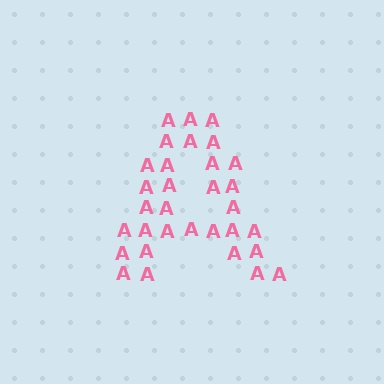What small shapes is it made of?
It is made of small letter A's.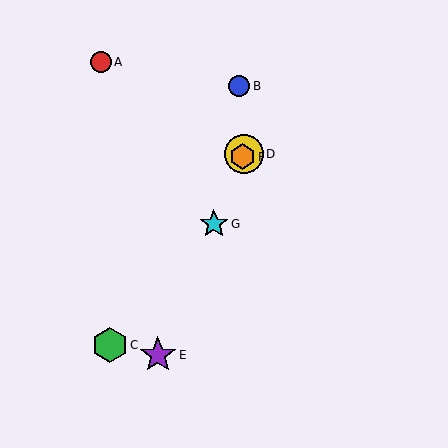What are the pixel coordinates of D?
Object D is at (244, 154).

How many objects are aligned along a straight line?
4 objects (D, E, F, G) are aligned along a straight line.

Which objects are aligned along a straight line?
Objects D, E, F, G are aligned along a straight line.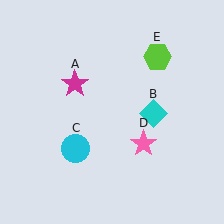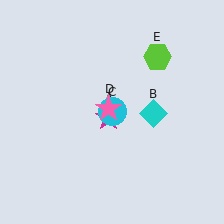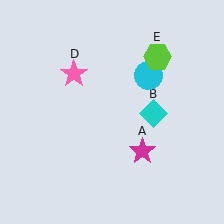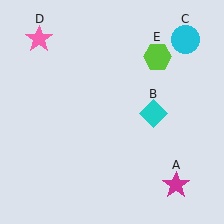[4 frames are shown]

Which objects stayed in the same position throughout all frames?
Cyan diamond (object B) and lime hexagon (object E) remained stationary.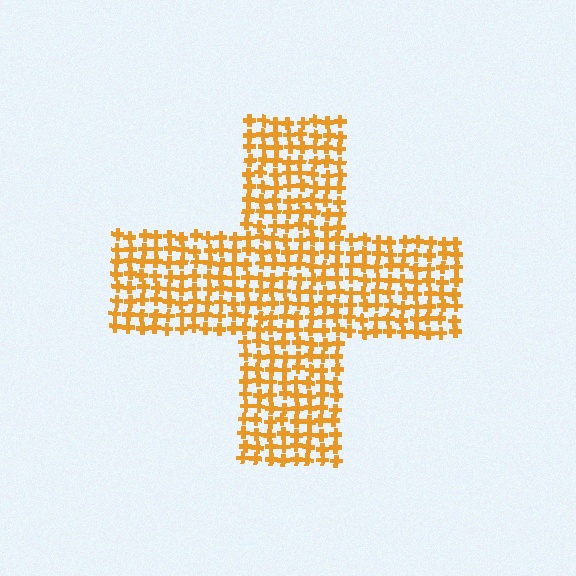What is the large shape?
The large shape is a cross.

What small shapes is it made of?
It is made of small crosses.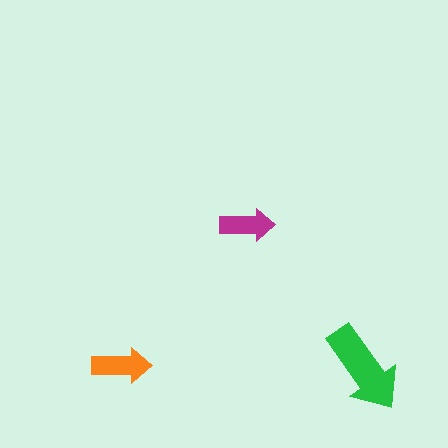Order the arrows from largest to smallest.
the green one, the orange one, the magenta one.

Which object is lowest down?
The green arrow is bottommost.